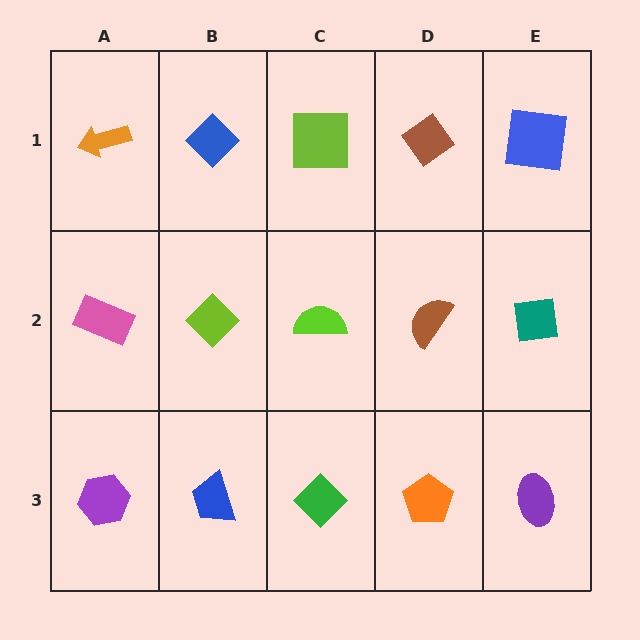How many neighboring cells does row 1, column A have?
2.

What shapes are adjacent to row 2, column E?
A blue square (row 1, column E), a purple ellipse (row 3, column E), a brown semicircle (row 2, column D).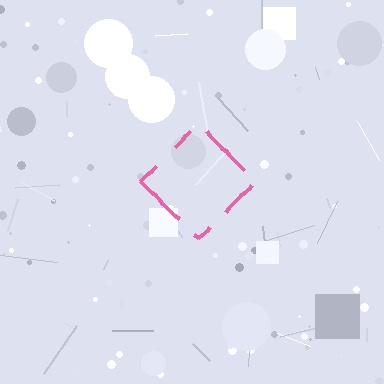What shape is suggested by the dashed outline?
The dashed outline suggests a diamond.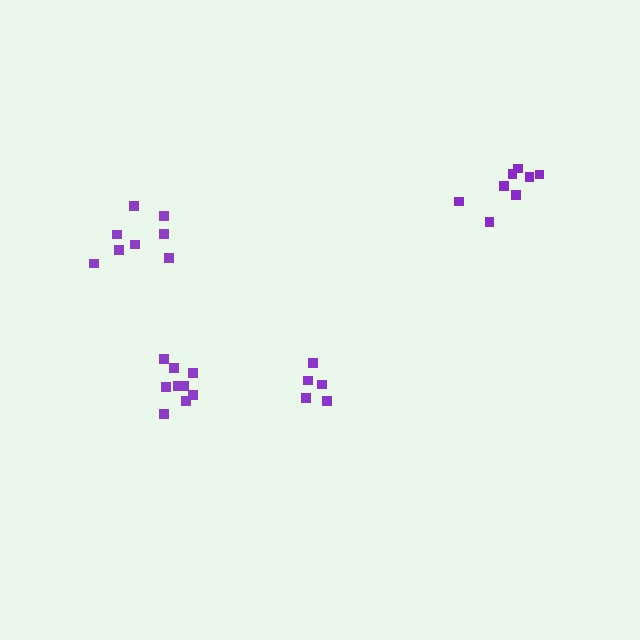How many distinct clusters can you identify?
There are 4 distinct clusters.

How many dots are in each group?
Group 1: 8 dots, Group 2: 8 dots, Group 3: 9 dots, Group 4: 5 dots (30 total).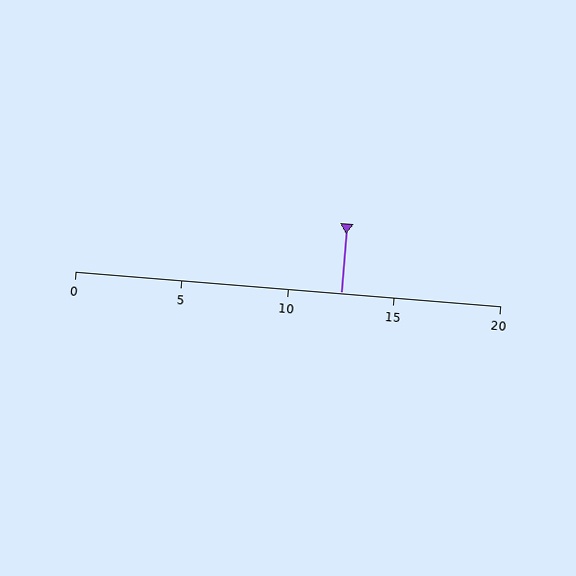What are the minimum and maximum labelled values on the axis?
The axis runs from 0 to 20.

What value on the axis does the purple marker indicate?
The marker indicates approximately 12.5.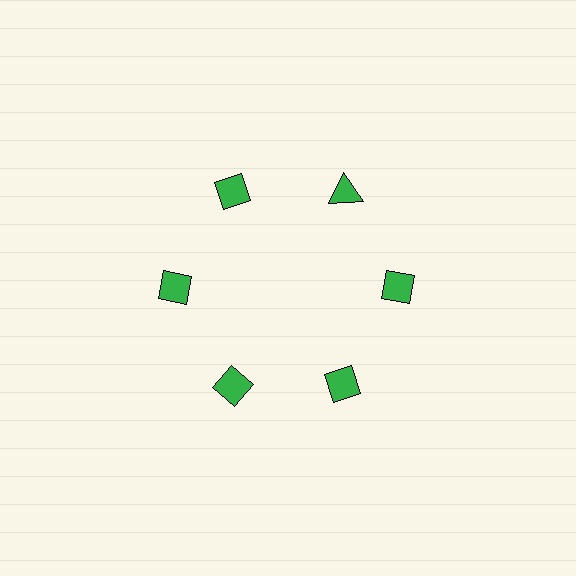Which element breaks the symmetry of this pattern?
The green triangle at roughly the 1 o'clock position breaks the symmetry. All other shapes are green diamonds.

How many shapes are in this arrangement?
There are 6 shapes arranged in a ring pattern.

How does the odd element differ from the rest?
It has a different shape: triangle instead of diamond.